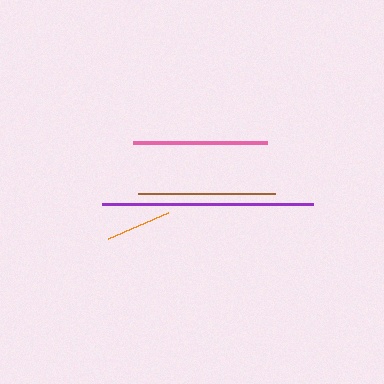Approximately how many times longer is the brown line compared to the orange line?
The brown line is approximately 2.1 times the length of the orange line.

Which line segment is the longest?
The purple line is the longest at approximately 210 pixels.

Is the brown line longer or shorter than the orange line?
The brown line is longer than the orange line.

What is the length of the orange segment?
The orange segment is approximately 65 pixels long.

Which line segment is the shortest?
The orange line is the shortest at approximately 65 pixels.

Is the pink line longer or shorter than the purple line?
The purple line is longer than the pink line.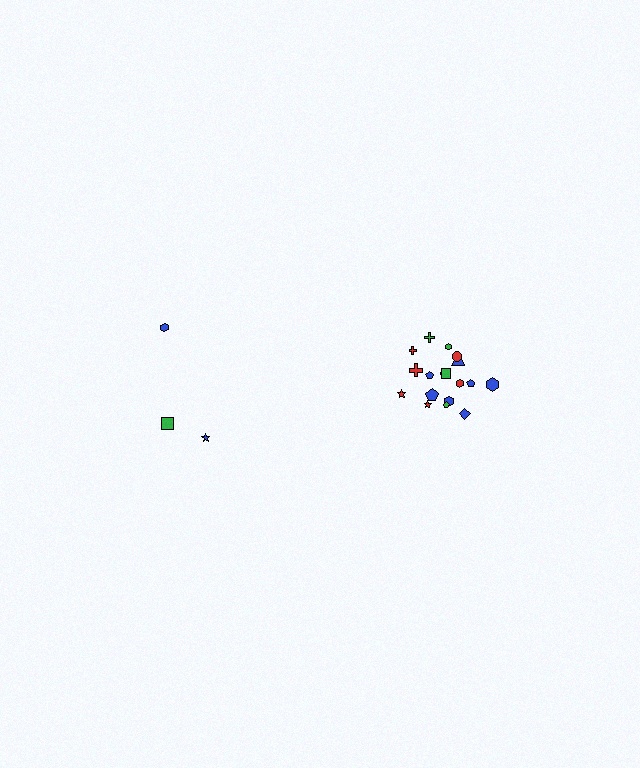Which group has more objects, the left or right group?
The right group.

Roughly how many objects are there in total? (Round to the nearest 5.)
Roughly 20 objects in total.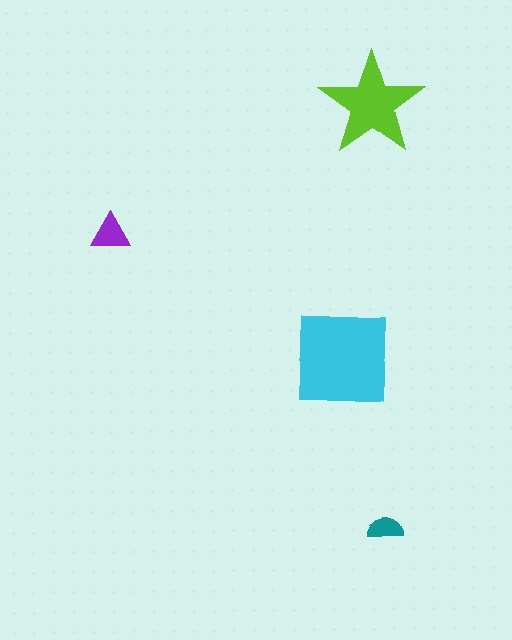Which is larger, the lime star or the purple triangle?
The lime star.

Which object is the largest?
The cyan square.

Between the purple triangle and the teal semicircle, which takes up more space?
The purple triangle.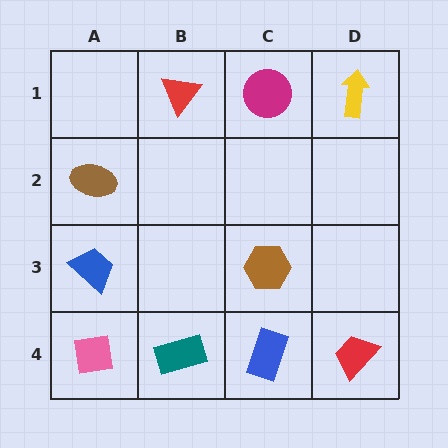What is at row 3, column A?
A blue trapezoid.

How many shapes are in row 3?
2 shapes.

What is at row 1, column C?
A magenta circle.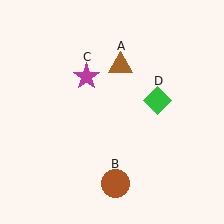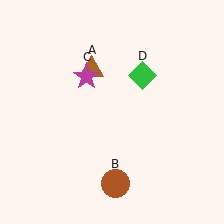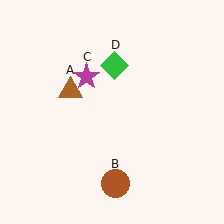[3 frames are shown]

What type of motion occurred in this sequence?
The brown triangle (object A), green diamond (object D) rotated counterclockwise around the center of the scene.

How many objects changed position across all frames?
2 objects changed position: brown triangle (object A), green diamond (object D).